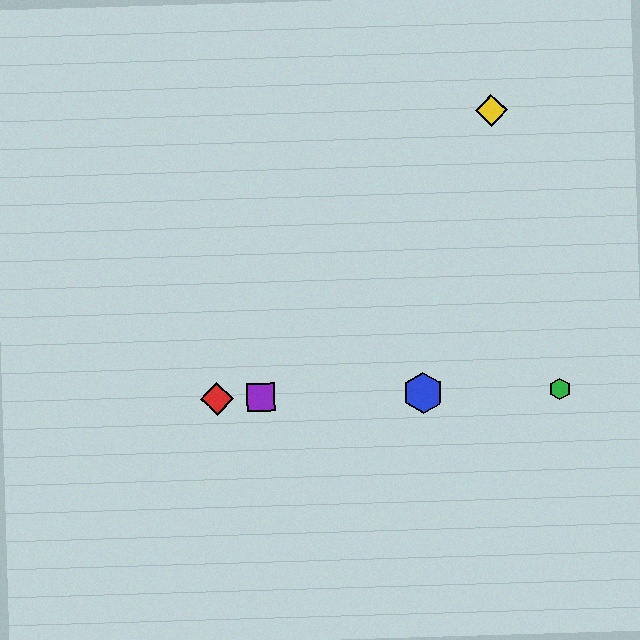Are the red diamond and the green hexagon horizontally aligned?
Yes, both are at y≈399.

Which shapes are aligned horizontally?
The red diamond, the blue hexagon, the green hexagon, the purple square are aligned horizontally.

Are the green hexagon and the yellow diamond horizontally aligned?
No, the green hexagon is at y≈389 and the yellow diamond is at y≈110.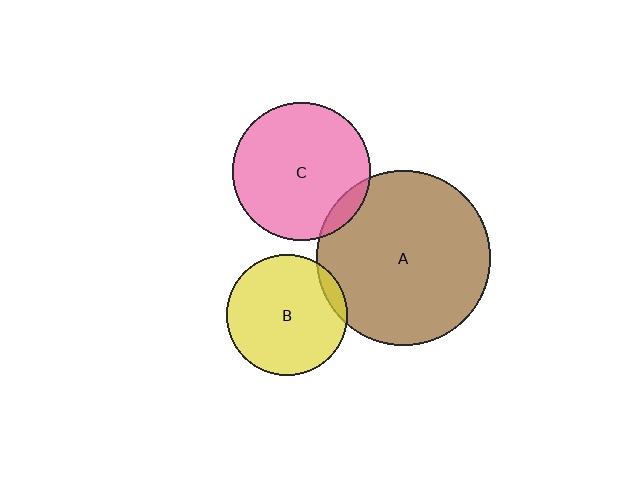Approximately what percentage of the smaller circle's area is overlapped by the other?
Approximately 10%.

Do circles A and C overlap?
Yes.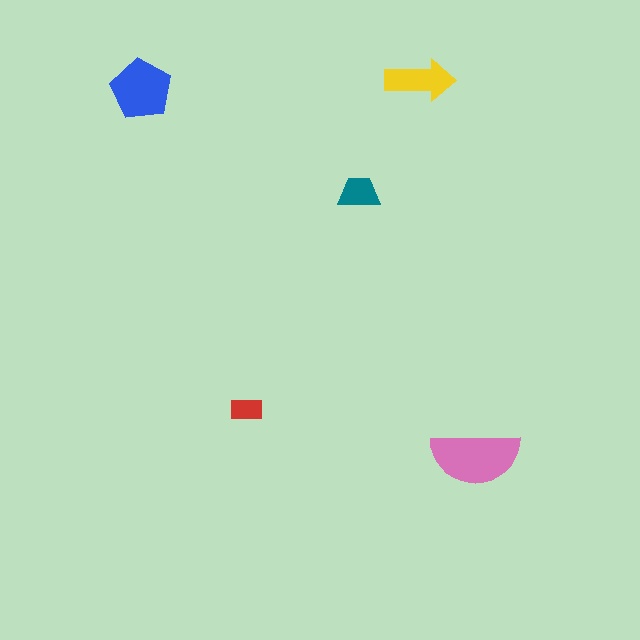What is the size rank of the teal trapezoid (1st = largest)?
4th.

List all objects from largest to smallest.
The pink semicircle, the blue pentagon, the yellow arrow, the teal trapezoid, the red rectangle.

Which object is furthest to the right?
The pink semicircle is rightmost.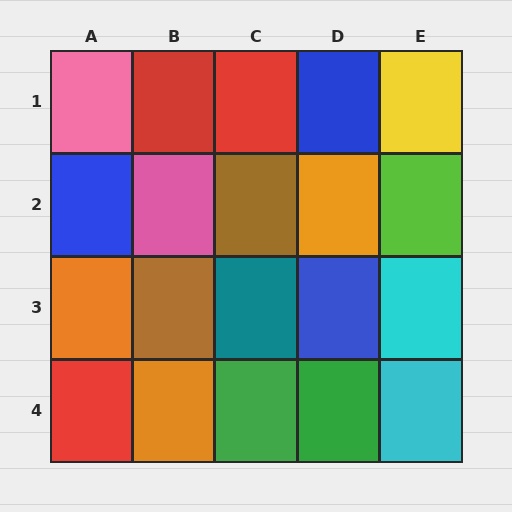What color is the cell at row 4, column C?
Green.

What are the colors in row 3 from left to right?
Orange, brown, teal, blue, cyan.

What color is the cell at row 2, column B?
Pink.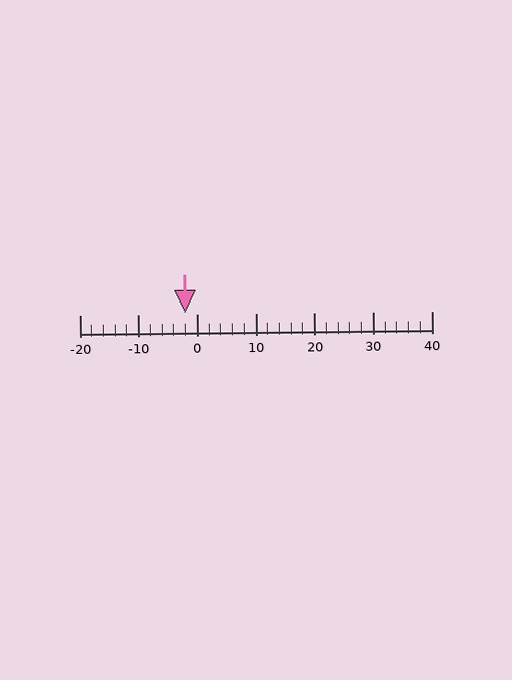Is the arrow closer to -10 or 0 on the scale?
The arrow is closer to 0.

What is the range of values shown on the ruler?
The ruler shows values from -20 to 40.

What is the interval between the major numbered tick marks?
The major tick marks are spaced 10 units apart.